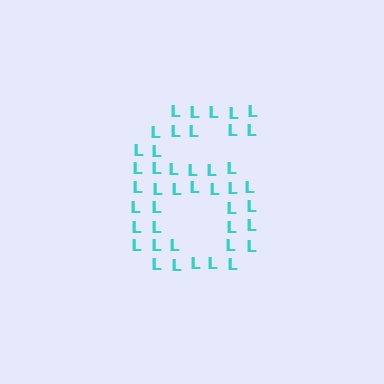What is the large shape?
The large shape is the digit 6.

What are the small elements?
The small elements are letter L's.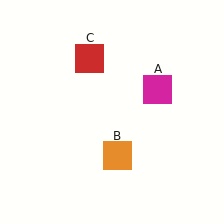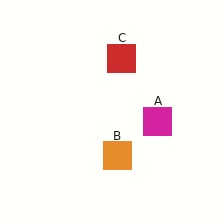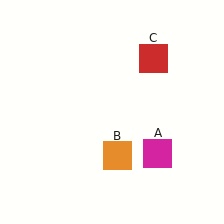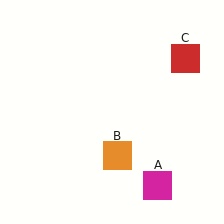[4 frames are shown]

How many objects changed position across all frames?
2 objects changed position: magenta square (object A), red square (object C).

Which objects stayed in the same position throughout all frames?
Orange square (object B) remained stationary.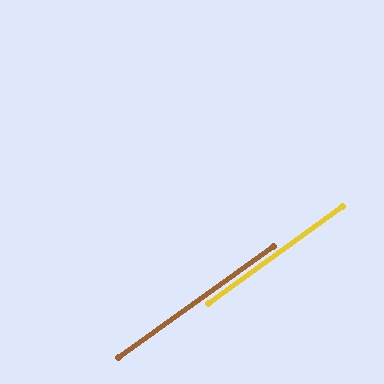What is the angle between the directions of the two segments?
Approximately 0 degrees.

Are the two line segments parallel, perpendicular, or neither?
Parallel — their directions differ by only 0.3°.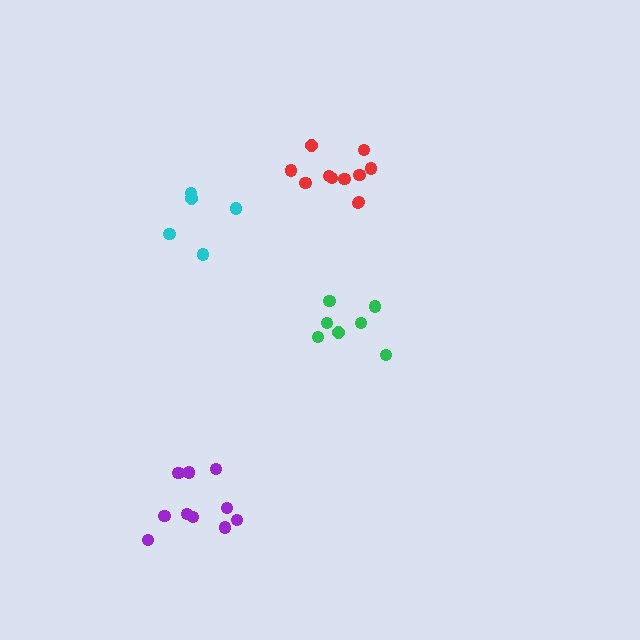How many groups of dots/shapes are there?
There are 4 groups.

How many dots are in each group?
Group 1: 7 dots, Group 2: 10 dots, Group 3: 11 dots, Group 4: 5 dots (33 total).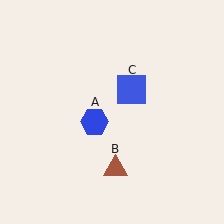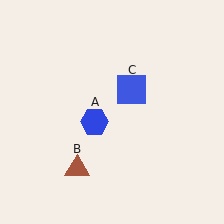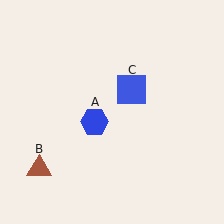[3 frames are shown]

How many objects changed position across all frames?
1 object changed position: brown triangle (object B).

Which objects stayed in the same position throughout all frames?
Blue hexagon (object A) and blue square (object C) remained stationary.